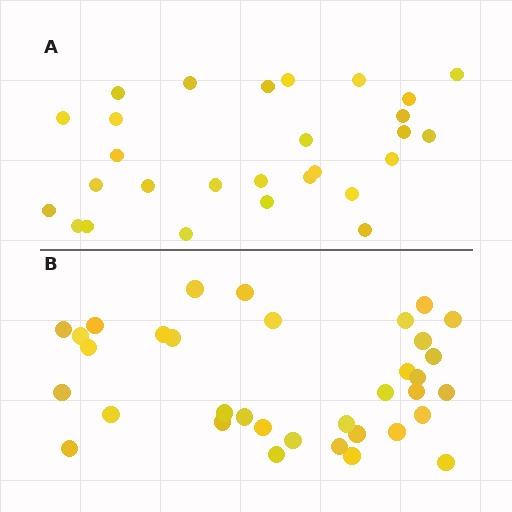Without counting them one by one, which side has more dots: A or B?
Region B (the bottom region) has more dots.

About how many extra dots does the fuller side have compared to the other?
Region B has roughly 8 or so more dots than region A.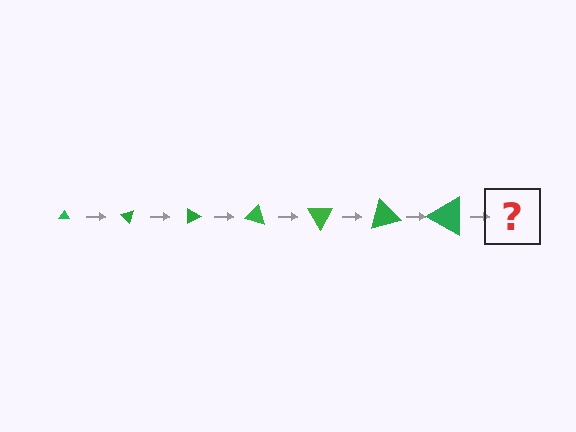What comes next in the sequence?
The next element should be a triangle, larger than the previous one and rotated 315 degrees from the start.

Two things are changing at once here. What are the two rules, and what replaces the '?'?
The two rules are that the triangle grows larger each step and it rotates 45 degrees each step. The '?' should be a triangle, larger than the previous one and rotated 315 degrees from the start.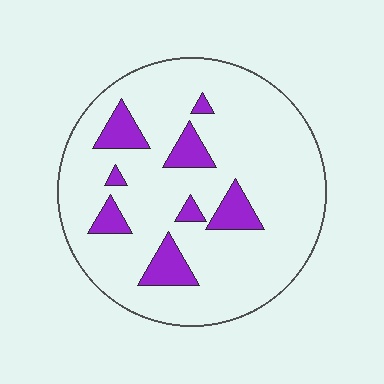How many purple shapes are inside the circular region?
8.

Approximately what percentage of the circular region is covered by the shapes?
Approximately 15%.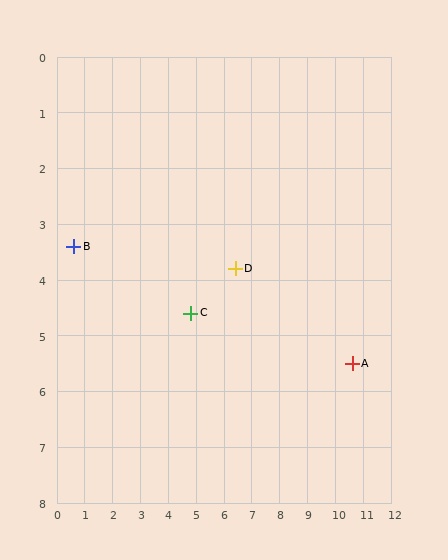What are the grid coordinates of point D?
Point D is at approximately (6.4, 3.8).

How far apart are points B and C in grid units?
Points B and C are about 4.4 grid units apart.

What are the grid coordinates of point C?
Point C is at approximately (4.8, 4.6).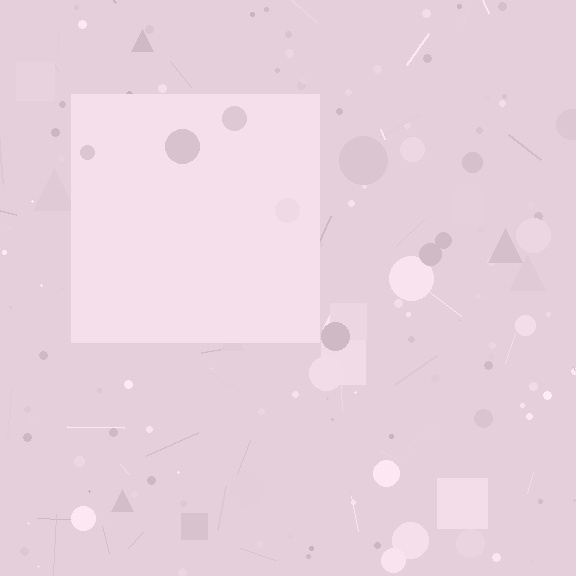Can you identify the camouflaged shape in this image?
The camouflaged shape is a square.